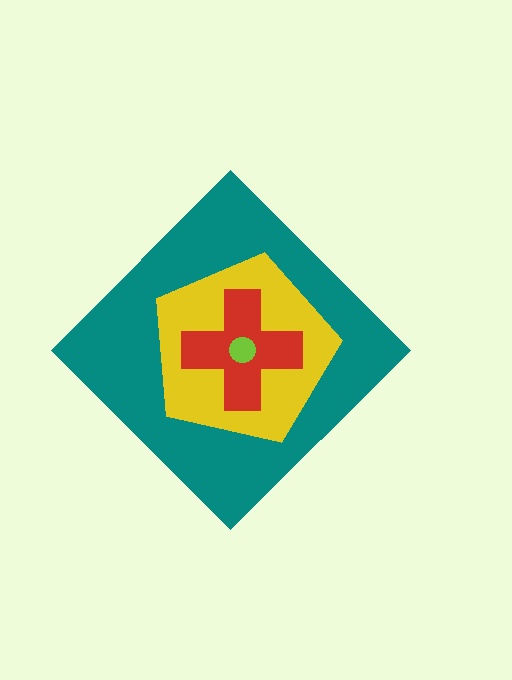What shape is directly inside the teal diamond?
The yellow pentagon.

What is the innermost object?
The lime circle.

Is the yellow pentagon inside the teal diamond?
Yes.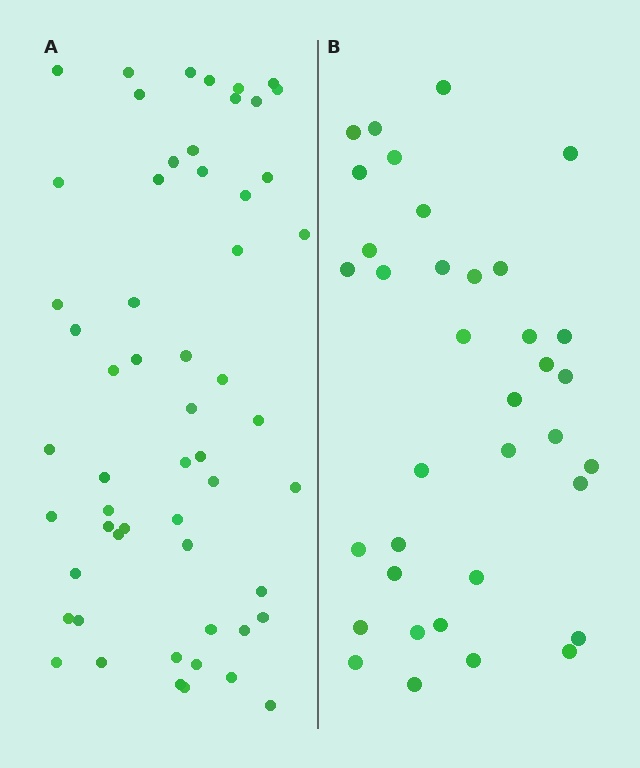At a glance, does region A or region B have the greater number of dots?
Region A (the left region) has more dots.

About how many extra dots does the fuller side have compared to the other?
Region A has approximately 20 more dots than region B.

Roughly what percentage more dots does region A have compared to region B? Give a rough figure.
About 55% more.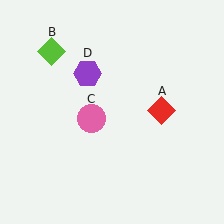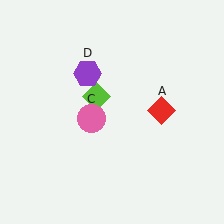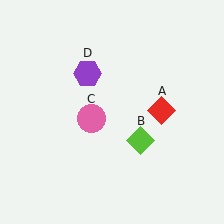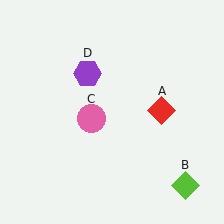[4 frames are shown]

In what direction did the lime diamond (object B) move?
The lime diamond (object B) moved down and to the right.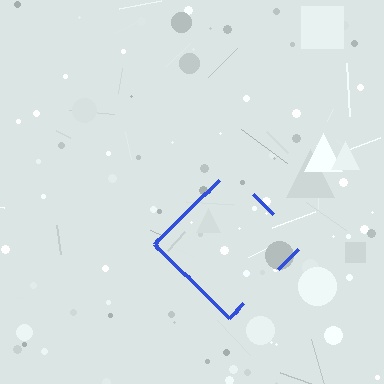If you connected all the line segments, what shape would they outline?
They would outline a diamond.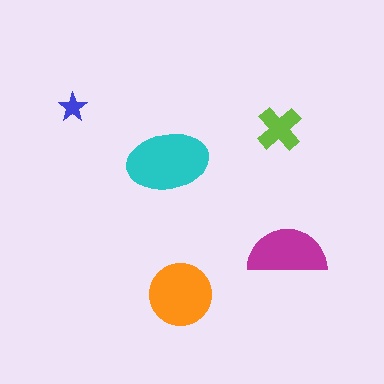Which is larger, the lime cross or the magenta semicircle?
The magenta semicircle.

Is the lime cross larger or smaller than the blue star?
Larger.